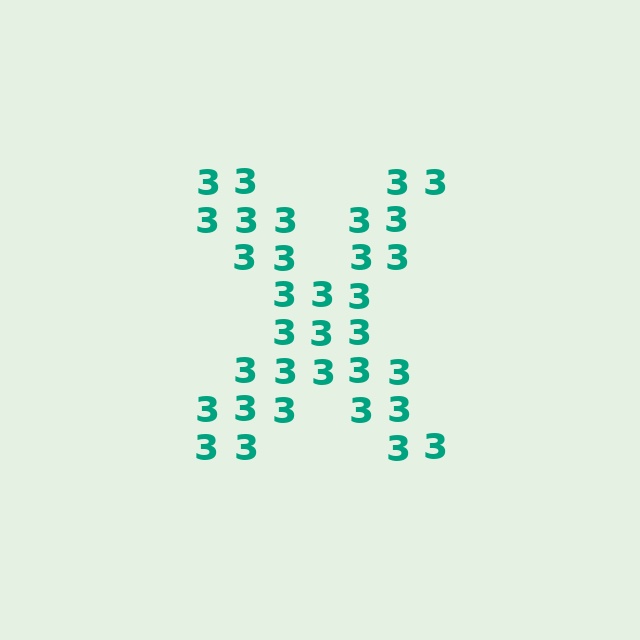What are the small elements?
The small elements are digit 3's.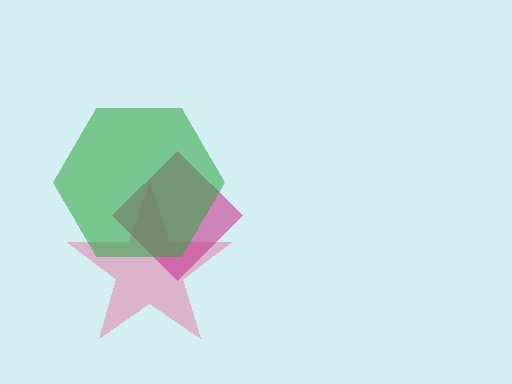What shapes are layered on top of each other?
The layered shapes are: a pink star, a magenta diamond, a green hexagon.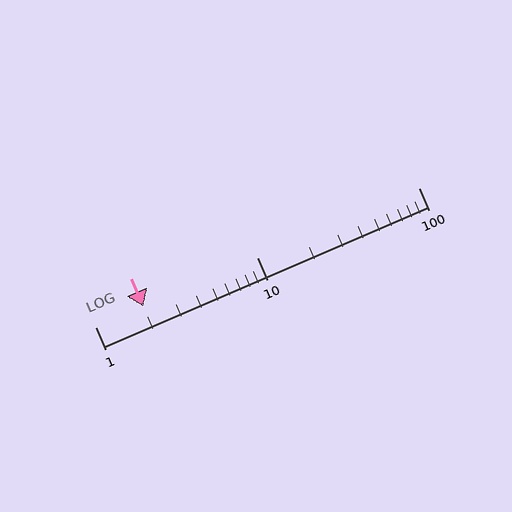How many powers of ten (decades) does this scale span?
The scale spans 2 decades, from 1 to 100.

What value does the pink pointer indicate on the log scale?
The pointer indicates approximately 2.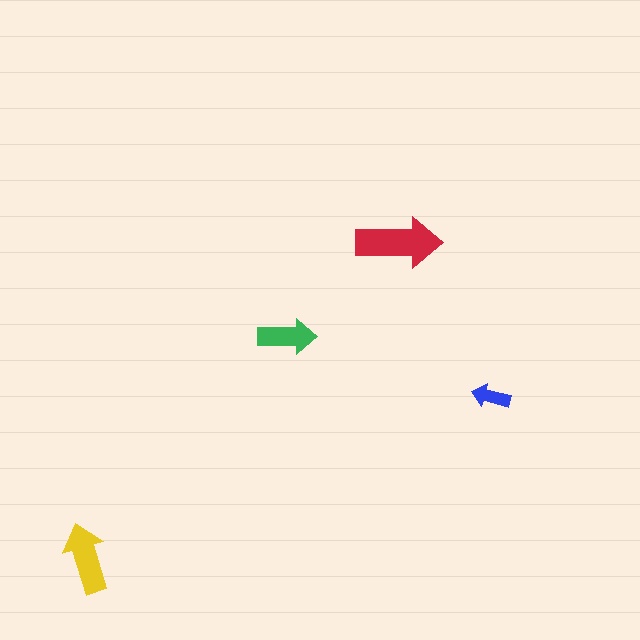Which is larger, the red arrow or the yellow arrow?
The red one.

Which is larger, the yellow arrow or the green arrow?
The yellow one.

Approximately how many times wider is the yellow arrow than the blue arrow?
About 2 times wider.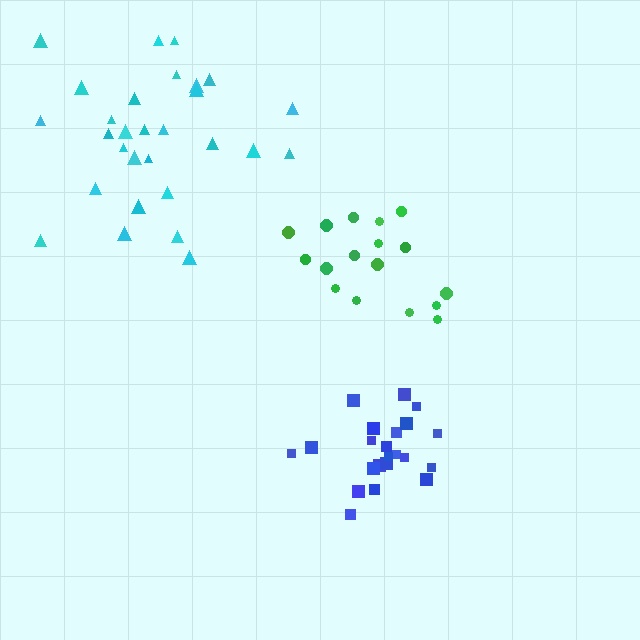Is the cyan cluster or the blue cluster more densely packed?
Blue.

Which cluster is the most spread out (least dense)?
Cyan.